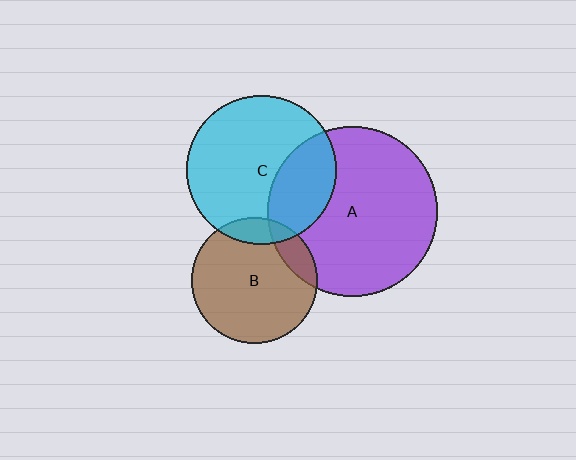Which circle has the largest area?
Circle A (purple).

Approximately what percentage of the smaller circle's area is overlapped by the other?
Approximately 10%.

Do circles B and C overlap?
Yes.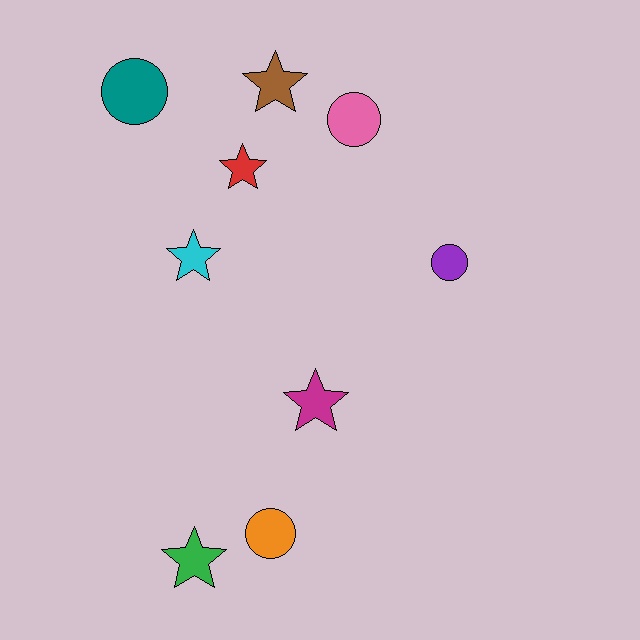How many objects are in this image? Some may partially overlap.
There are 9 objects.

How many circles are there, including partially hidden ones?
There are 4 circles.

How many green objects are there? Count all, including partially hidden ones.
There is 1 green object.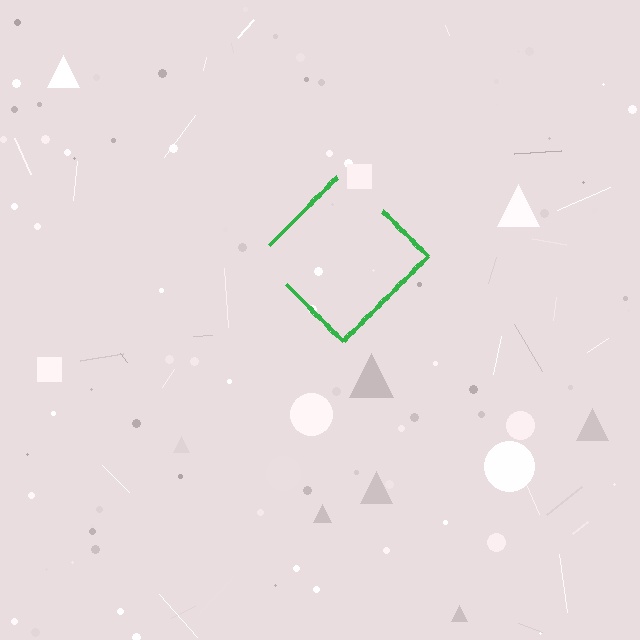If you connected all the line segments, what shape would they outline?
They would outline a diamond.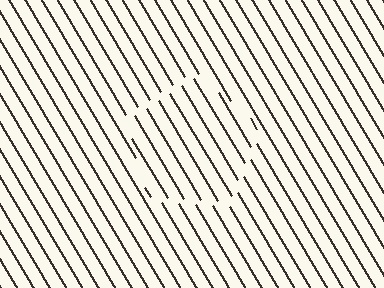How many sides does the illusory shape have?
5 sides — the line-ends trace a pentagon.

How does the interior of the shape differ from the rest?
The interior of the shape contains the same grating, shifted by half a period — the contour is defined by the phase discontinuity where line-ends from the inner and outer gratings abut.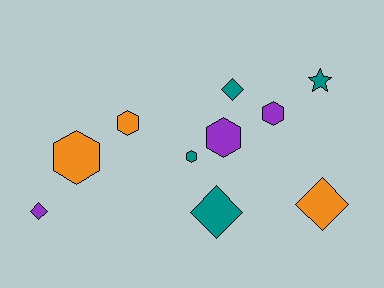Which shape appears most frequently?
Hexagon, with 5 objects.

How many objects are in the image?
There are 10 objects.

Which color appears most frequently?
Teal, with 4 objects.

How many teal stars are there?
There is 1 teal star.